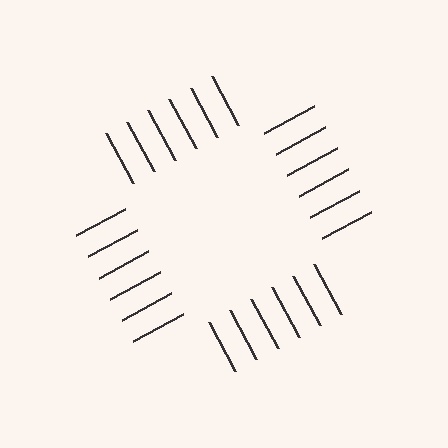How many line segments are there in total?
24 — 6 along each of the 4 edges.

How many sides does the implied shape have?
4 sides — the line-ends trace a square.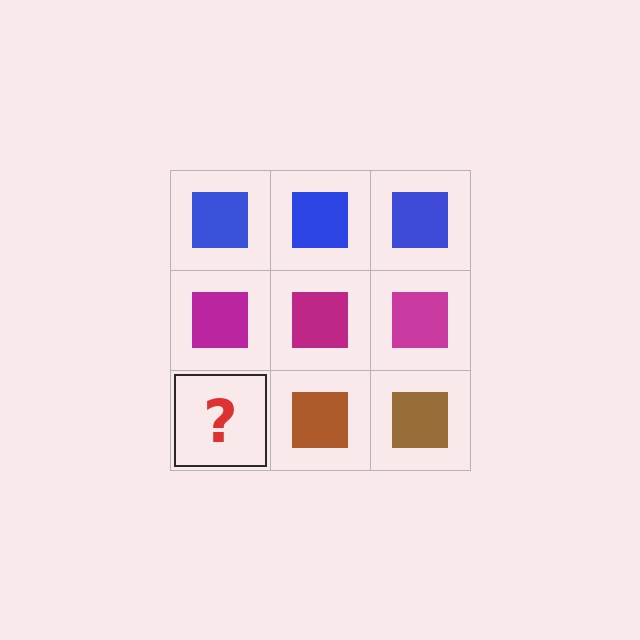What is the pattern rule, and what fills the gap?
The rule is that each row has a consistent color. The gap should be filled with a brown square.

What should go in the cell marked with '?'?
The missing cell should contain a brown square.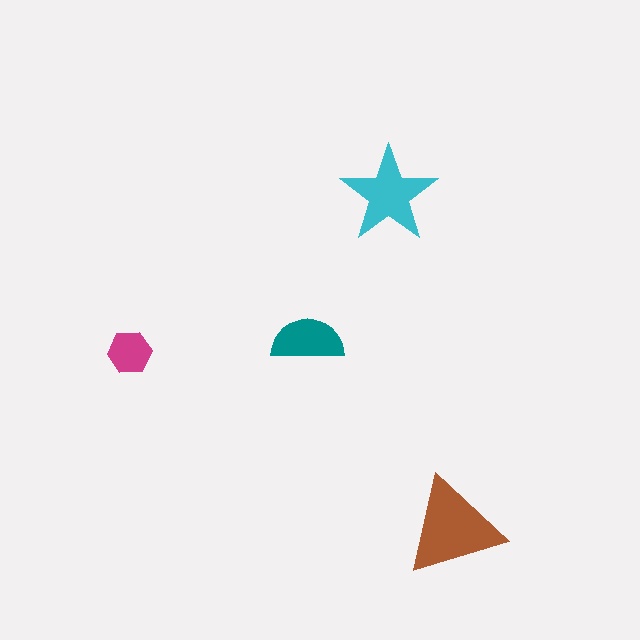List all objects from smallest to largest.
The magenta hexagon, the teal semicircle, the cyan star, the brown triangle.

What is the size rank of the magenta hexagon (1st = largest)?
4th.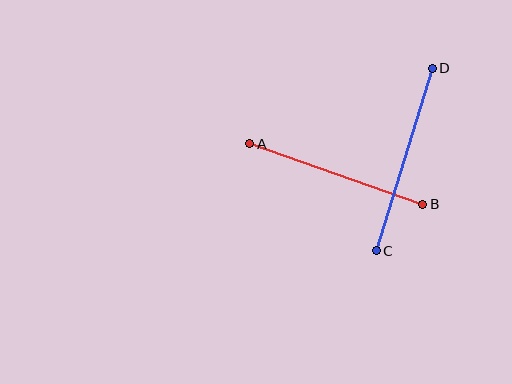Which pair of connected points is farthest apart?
Points C and D are farthest apart.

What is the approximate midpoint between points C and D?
The midpoint is at approximately (404, 159) pixels.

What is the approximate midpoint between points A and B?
The midpoint is at approximately (336, 174) pixels.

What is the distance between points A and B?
The distance is approximately 183 pixels.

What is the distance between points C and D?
The distance is approximately 191 pixels.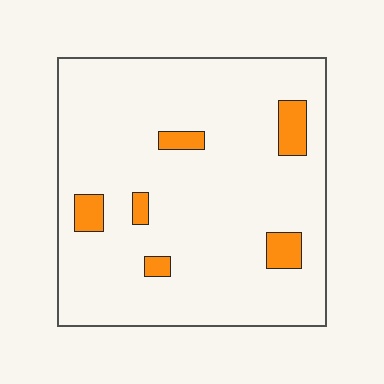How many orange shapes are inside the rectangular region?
6.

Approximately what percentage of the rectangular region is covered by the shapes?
Approximately 10%.